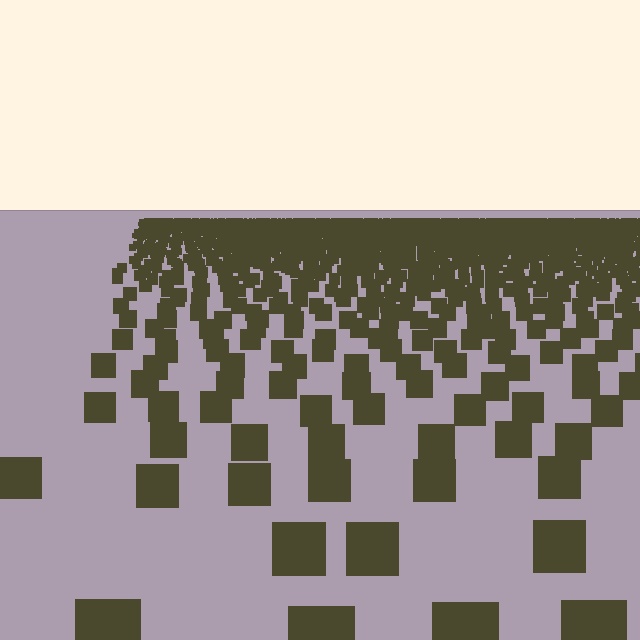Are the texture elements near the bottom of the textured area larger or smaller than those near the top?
Larger. Near the bottom, elements are closer to the viewer and appear at a bigger on-screen size.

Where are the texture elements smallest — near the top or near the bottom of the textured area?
Near the top.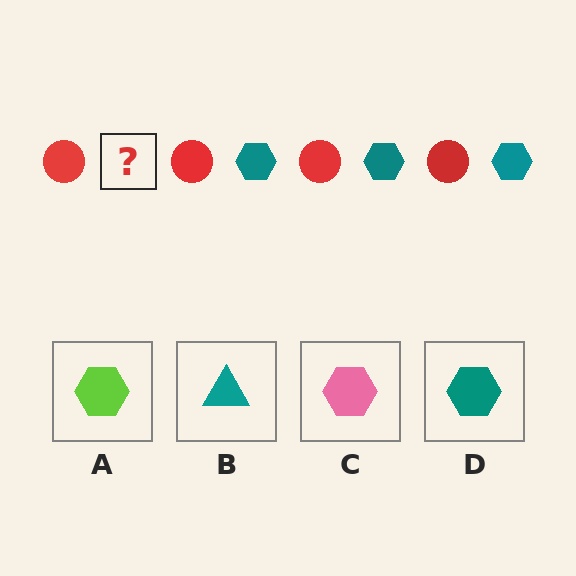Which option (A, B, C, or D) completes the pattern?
D.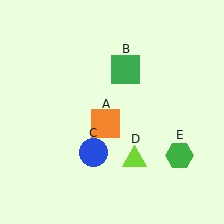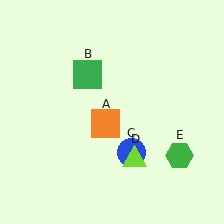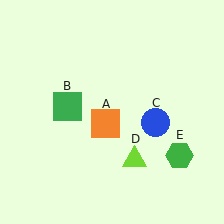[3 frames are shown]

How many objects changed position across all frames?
2 objects changed position: green square (object B), blue circle (object C).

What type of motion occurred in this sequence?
The green square (object B), blue circle (object C) rotated counterclockwise around the center of the scene.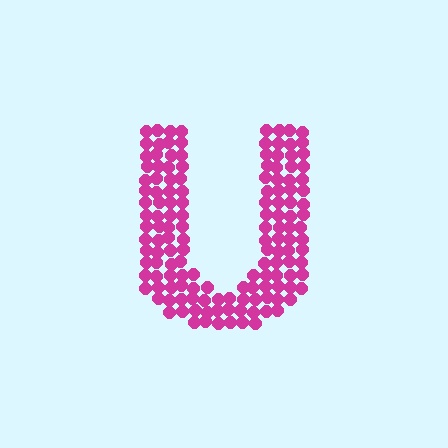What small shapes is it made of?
It is made of small circles.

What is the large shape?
The large shape is the letter U.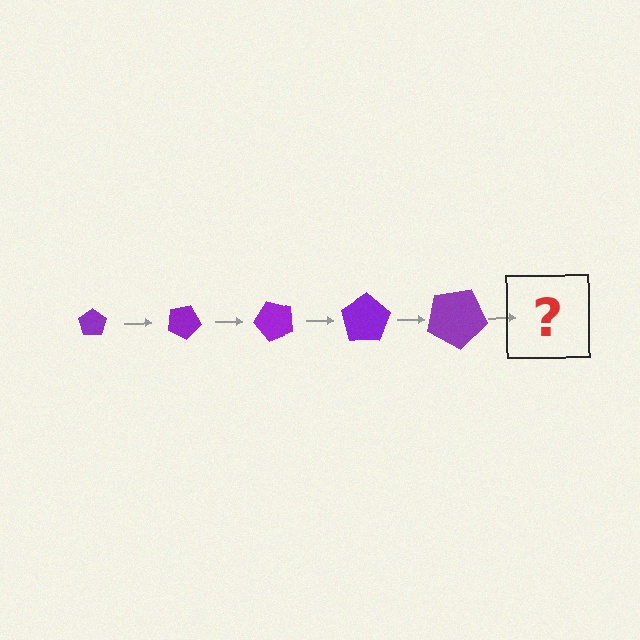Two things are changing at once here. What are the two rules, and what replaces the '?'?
The two rules are that the pentagon grows larger each step and it rotates 25 degrees each step. The '?' should be a pentagon, larger than the previous one and rotated 125 degrees from the start.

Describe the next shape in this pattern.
It should be a pentagon, larger than the previous one and rotated 125 degrees from the start.